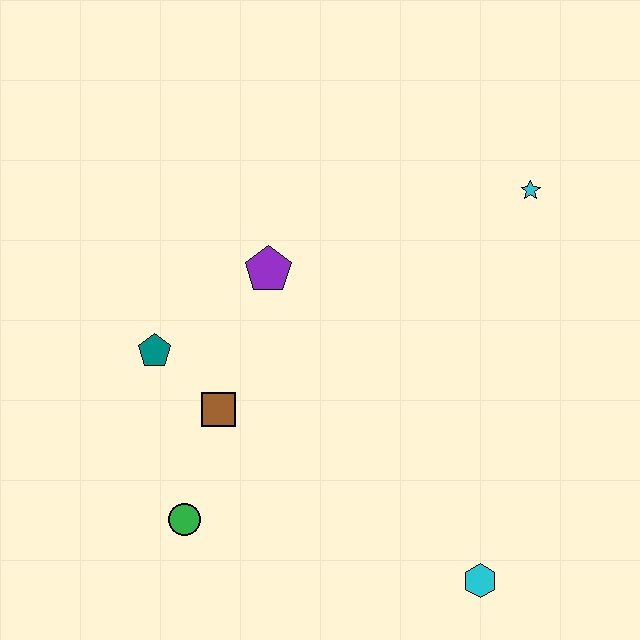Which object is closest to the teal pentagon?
The brown square is closest to the teal pentagon.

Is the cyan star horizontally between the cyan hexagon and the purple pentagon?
No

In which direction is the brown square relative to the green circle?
The brown square is above the green circle.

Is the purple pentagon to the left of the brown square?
No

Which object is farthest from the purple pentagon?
The cyan hexagon is farthest from the purple pentagon.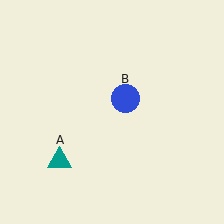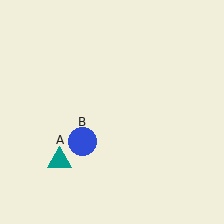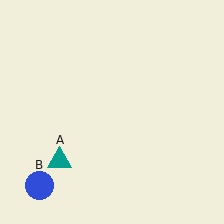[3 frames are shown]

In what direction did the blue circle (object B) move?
The blue circle (object B) moved down and to the left.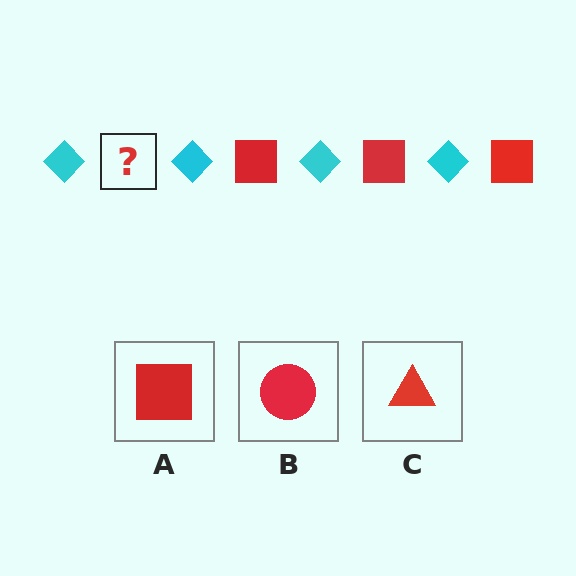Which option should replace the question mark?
Option A.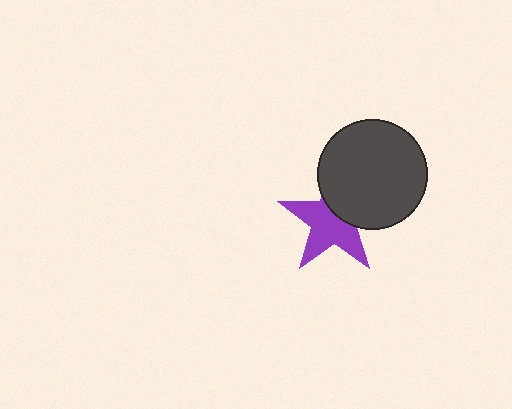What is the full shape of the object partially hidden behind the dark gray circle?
The partially hidden object is a purple star.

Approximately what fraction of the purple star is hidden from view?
Roughly 38% of the purple star is hidden behind the dark gray circle.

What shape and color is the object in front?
The object in front is a dark gray circle.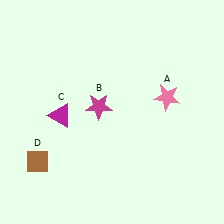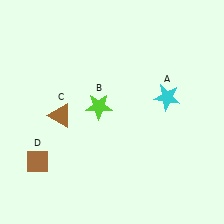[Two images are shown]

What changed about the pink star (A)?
In Image 1, A is pink. In Image 2, it changed to cyan.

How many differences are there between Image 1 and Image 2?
There are 3 differences between the two images.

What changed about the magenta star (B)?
In Image 1, B is magenta. In Image 2, it changed to lime.